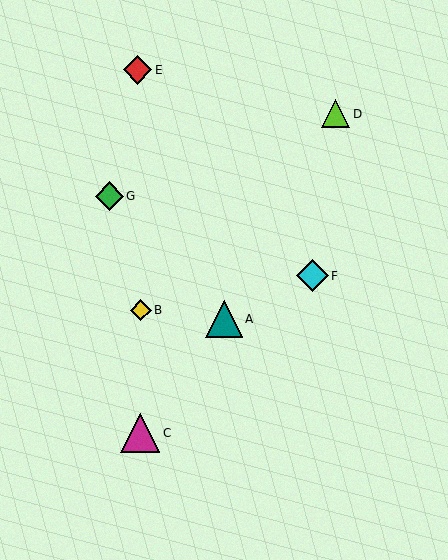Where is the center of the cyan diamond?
The center of the cyan diamond is at (312, 276).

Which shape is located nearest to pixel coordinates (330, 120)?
The lime triangle (labeled D) at (335, 114) is nearest to that location.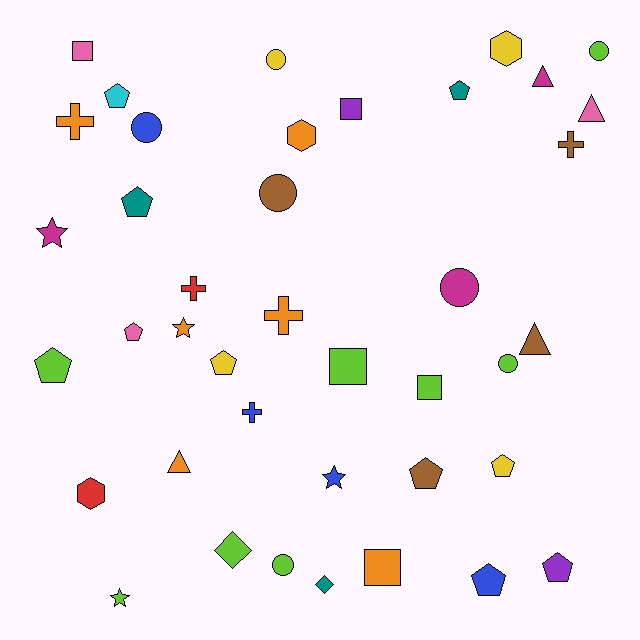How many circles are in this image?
There are 7 circles.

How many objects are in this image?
There are 40 objects.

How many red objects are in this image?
There are 2 red objects.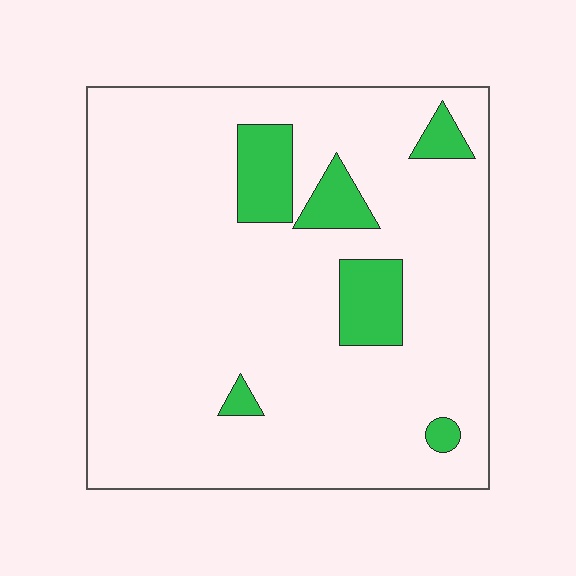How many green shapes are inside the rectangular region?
6.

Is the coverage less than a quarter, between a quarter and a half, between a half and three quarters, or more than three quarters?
Less than a quarter.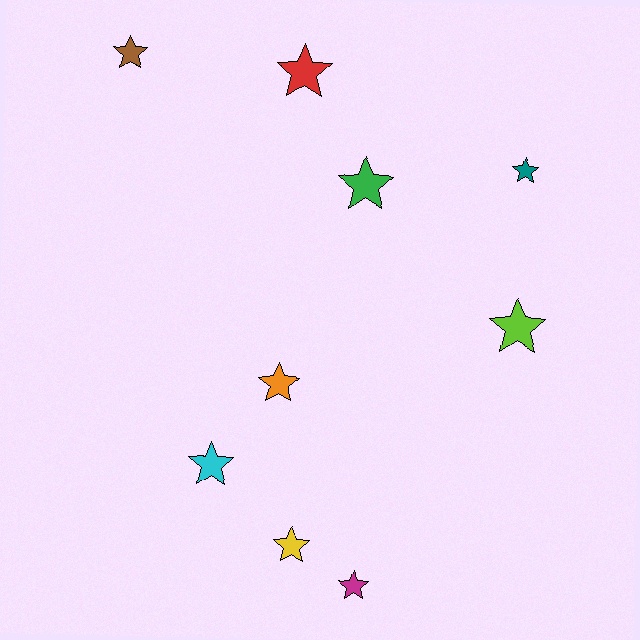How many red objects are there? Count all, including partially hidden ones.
There is 1 red object.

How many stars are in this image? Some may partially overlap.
There are 9 stars.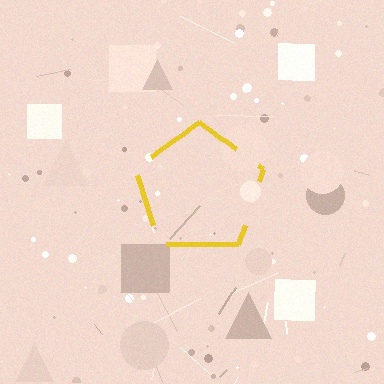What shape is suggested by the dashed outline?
The dashed outline suggests a pentagon.